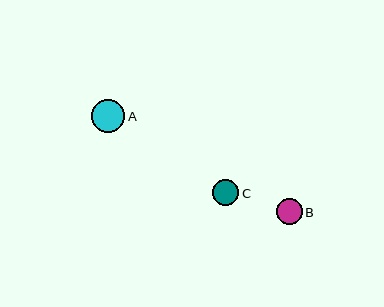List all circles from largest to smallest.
From largest to smallest: A, C, B.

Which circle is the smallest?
Circle B is the smallest with a size of approximately 26 pixels.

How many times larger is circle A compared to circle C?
Circle A is approximately 1.3 times the size of circle C.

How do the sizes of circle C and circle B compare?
Circle C and circle B are approximately the same size.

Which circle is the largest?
Circle A is the largest with a size of approximately 33 pixels.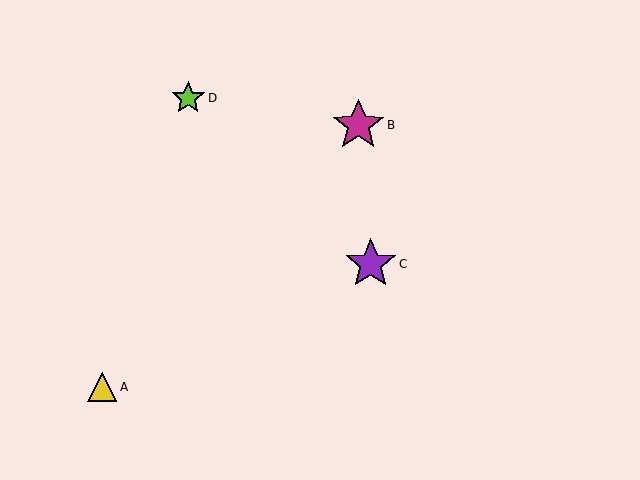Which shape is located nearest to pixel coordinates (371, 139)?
The magenta star (labeled B) at (358, 125) is nearest to that location.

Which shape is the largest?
The magenta star (labeled B) is the largest.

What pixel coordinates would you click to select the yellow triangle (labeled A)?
Click at (102, 387) to select the yellow triangle A.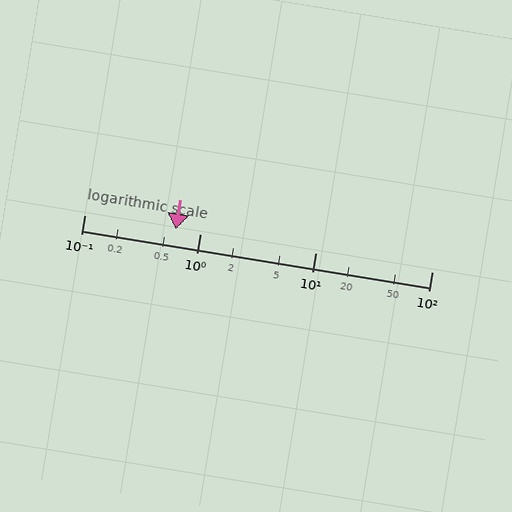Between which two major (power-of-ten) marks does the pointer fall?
The pointer is between 0.1 and 1.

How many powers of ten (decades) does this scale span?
The scale spans 3 decades, from 0.1 to 100.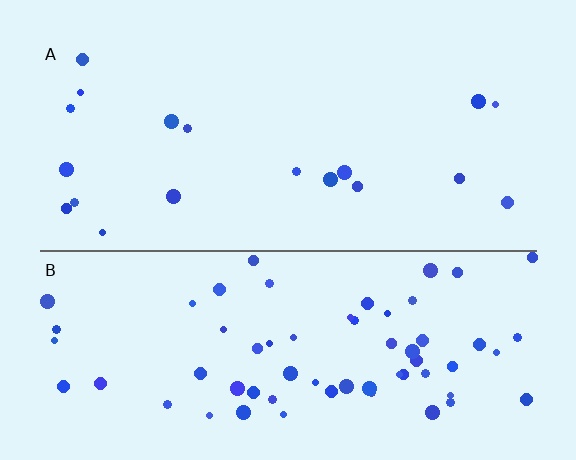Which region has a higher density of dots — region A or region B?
B (the bottom).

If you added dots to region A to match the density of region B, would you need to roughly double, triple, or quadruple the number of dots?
Approximately triple.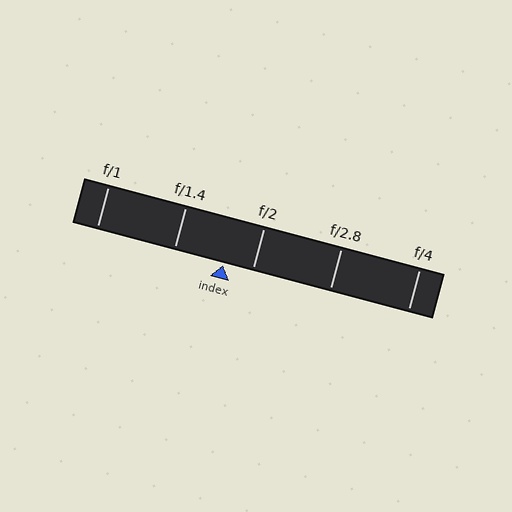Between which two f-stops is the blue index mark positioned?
The index mark is between f/1.4 and f/2.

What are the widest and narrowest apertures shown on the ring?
The widest aperture shown is f/1 and the narrowest is f/4.